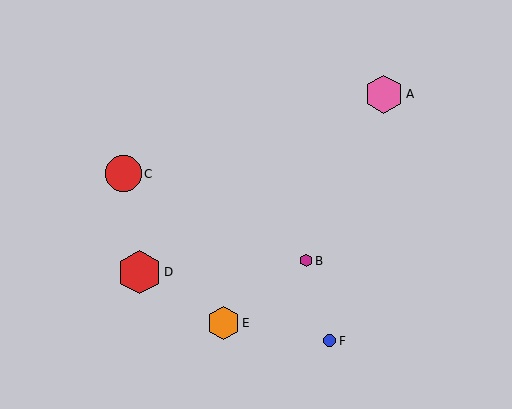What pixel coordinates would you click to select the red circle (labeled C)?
Click at (124, 174) to select the red circle C.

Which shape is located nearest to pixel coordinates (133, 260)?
The red hexagon (labeled D) at (139, 272) is nearest to that location.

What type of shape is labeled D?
Shape D is a red hexagon.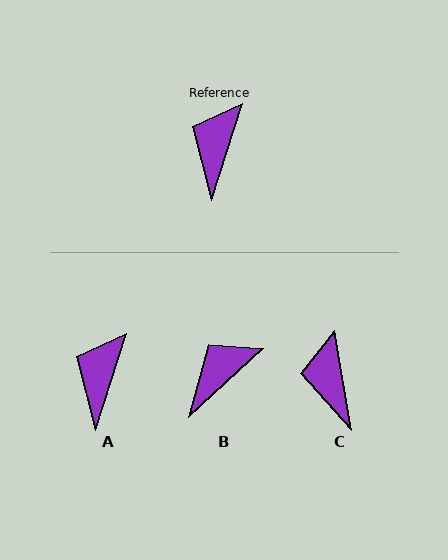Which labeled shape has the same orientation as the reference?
A.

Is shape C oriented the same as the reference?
No, it is off by about 27 degrees.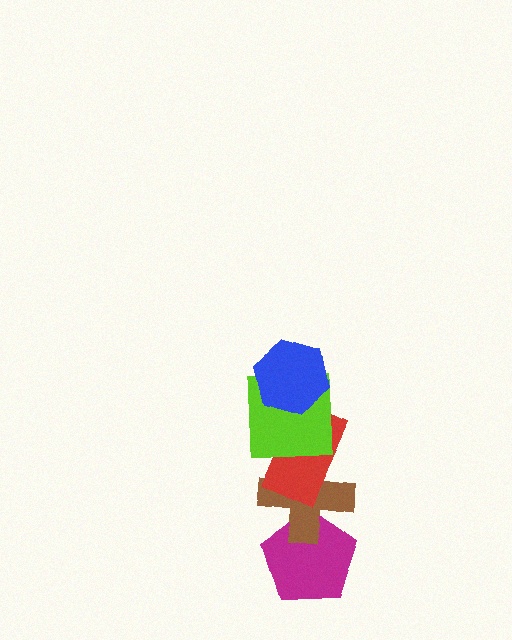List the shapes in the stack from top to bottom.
From top to bottom: the blue hexagon, the lime square, the red rectangle, the brown cross, the magenta pentagon.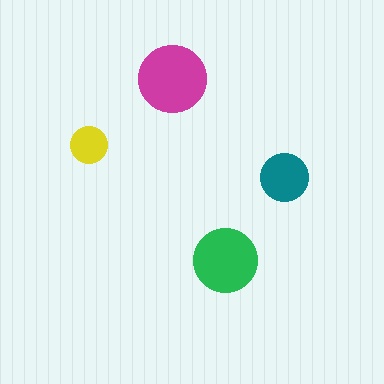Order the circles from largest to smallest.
the magenta one, the green one, the teal one, the yellow one.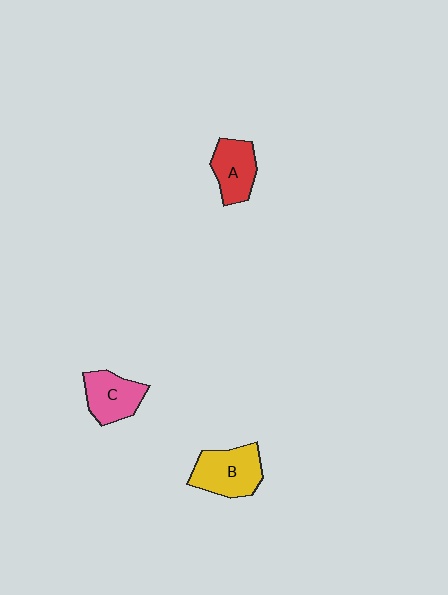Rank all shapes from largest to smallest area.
From largest to smallest: B (yellow), C (pink), A (red).